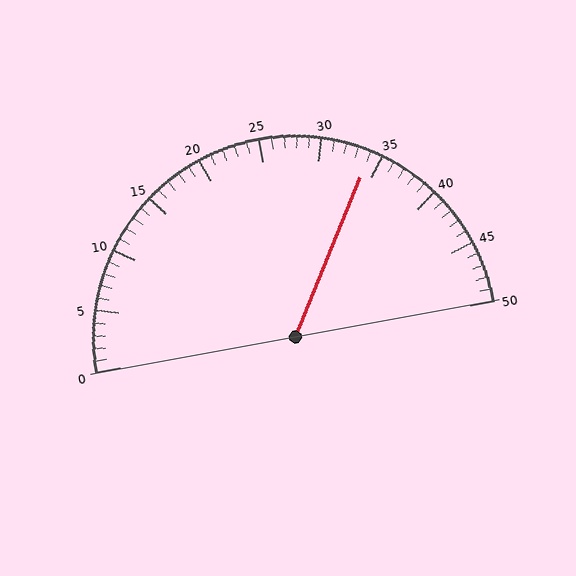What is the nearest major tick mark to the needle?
The nearest major tick mark is 35.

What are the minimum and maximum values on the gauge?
The gauge ranges from 0 to 50.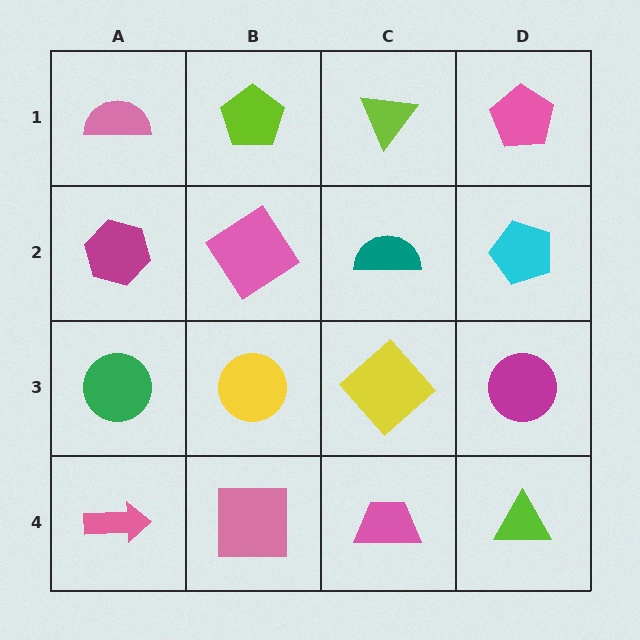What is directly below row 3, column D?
A lime triangle.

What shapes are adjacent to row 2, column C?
A lime triangle (row 1, column C), a yellow diamond (row 3, column C), a pink diamond (row 2, column B), a cyan pentagon (row 2, column D).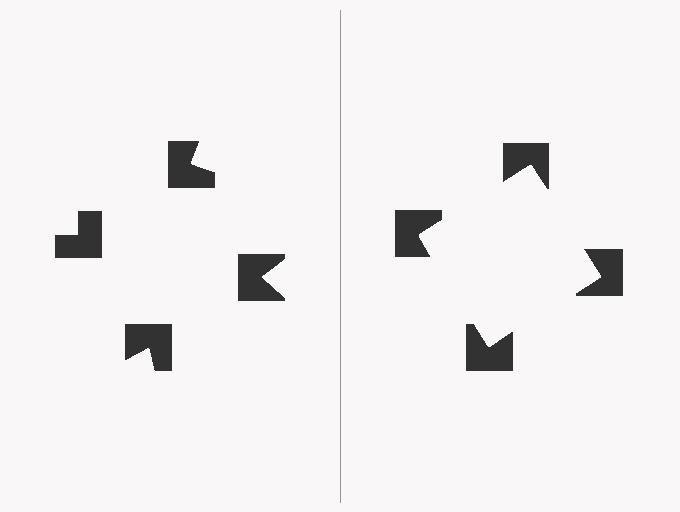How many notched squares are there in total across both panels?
8 — 4 on each side.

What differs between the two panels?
The notched squares are positioned identically on both sides; only the wedge orientations differ. On the right they align to a square; on the left they are misaligned.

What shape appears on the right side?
An illusory square.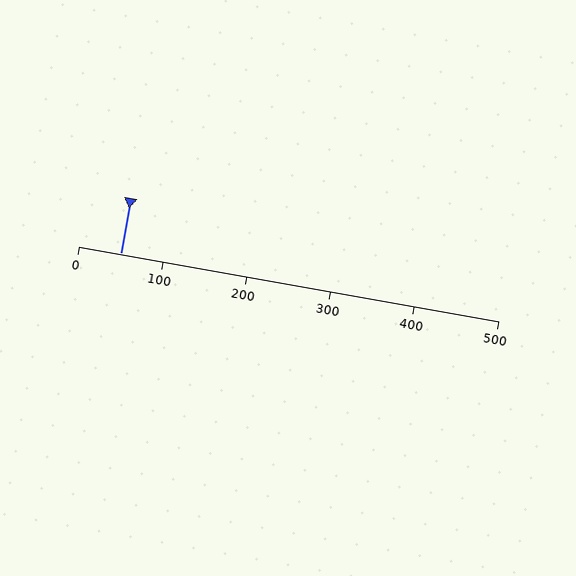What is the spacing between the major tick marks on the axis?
The major ticks are spaced 100 apart.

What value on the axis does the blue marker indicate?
The marker indicates approximately 50.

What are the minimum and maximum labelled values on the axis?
The axis runs from 0 to 500.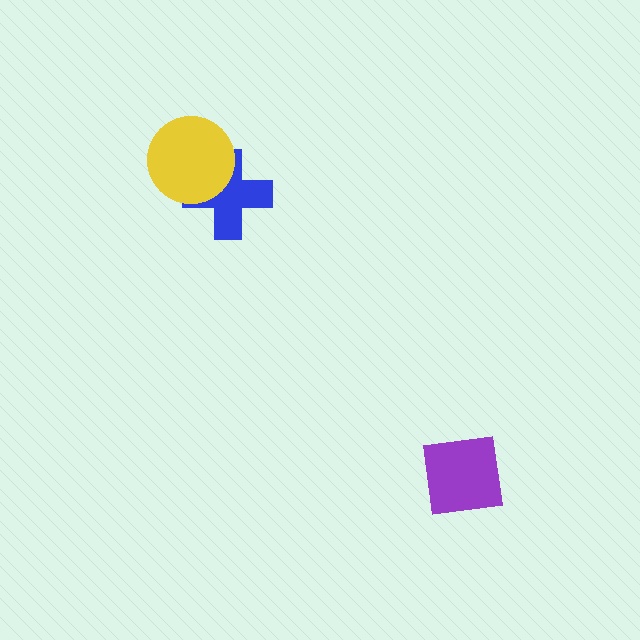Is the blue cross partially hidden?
Yes, it is partially covered by another shape.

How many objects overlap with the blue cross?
1 object overlaps with the blue cross.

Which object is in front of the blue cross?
The yellow circle is in front of the blue cross.